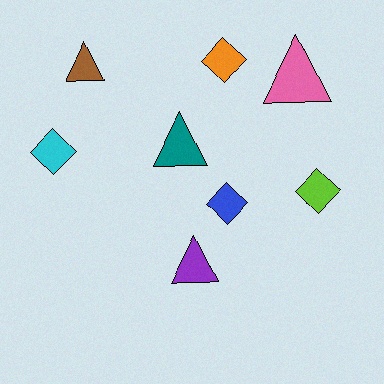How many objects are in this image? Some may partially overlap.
There are 8 objects.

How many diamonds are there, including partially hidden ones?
There are 4 diamonds.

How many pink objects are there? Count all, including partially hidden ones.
There is 1 pink object.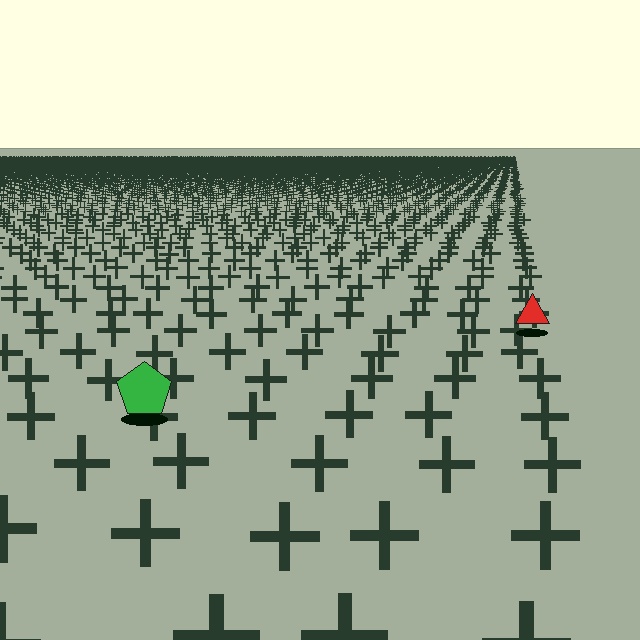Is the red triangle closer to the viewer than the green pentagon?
No. The green pentagon is closer — you can tell from the texture gradient: the ground texture is coarser near it.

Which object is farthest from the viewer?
The red triangle is farthest from the viewer. It appears smaller and the ground texture around it is denser.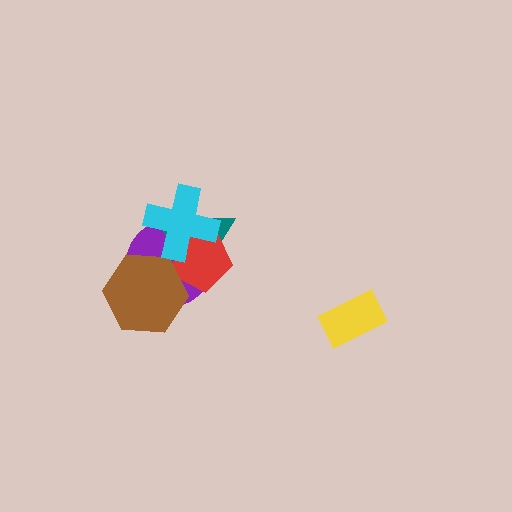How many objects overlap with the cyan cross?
3 objects overlap with the cyan cross.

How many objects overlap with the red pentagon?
4 objects overlap with the red pentagon.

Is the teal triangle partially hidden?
Yes, it is partially covered by another shape.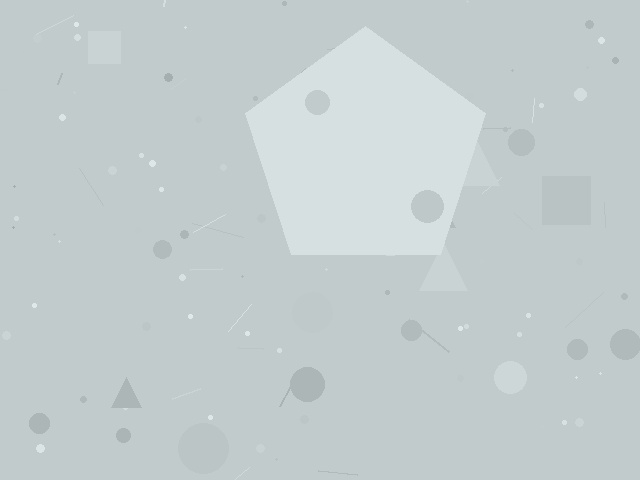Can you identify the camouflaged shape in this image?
The camouflaged shape is a pentagon.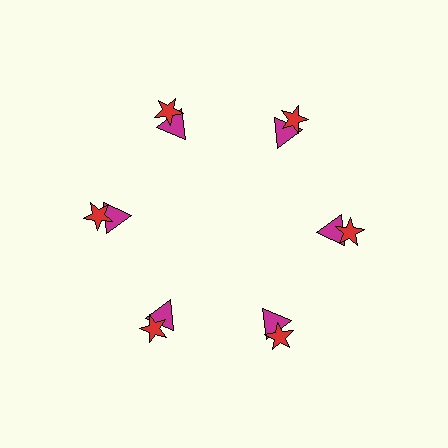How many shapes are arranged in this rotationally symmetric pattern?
There are 12 shapes, arranged in 6 groups of 2.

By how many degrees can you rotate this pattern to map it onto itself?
The pattern maps onto itself every 60 degrees of rotation.